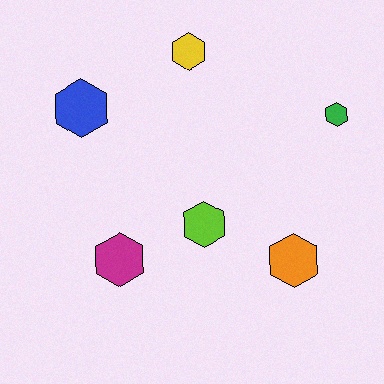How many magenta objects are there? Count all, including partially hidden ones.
There is 1 magenta object.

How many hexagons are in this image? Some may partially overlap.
There are 6 hexagons.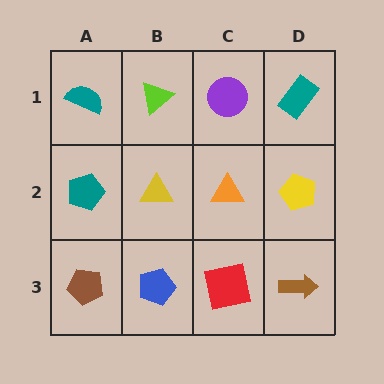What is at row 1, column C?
A purple circle.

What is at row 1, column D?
A teal rectangle.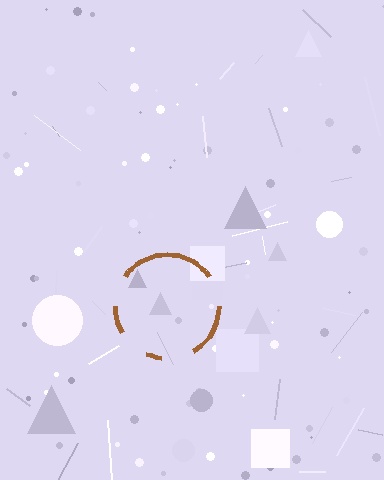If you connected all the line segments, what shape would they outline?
They would outline a circle.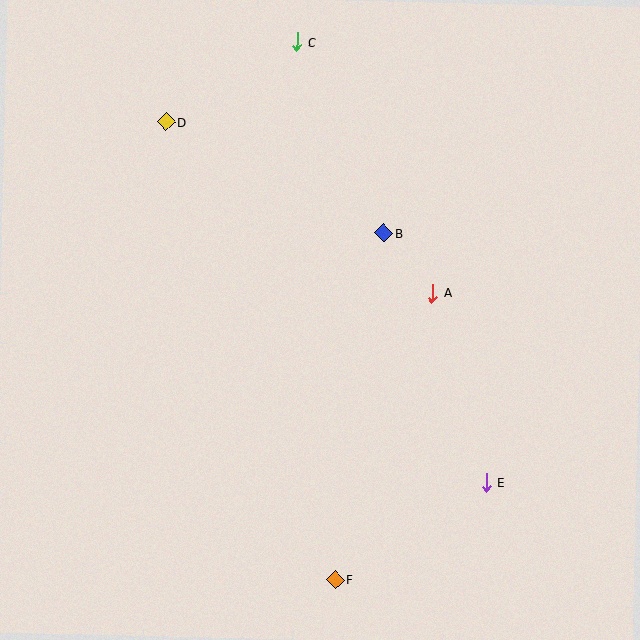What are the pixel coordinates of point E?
Point E is at (487, 483).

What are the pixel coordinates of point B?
Point B is at (384, 233).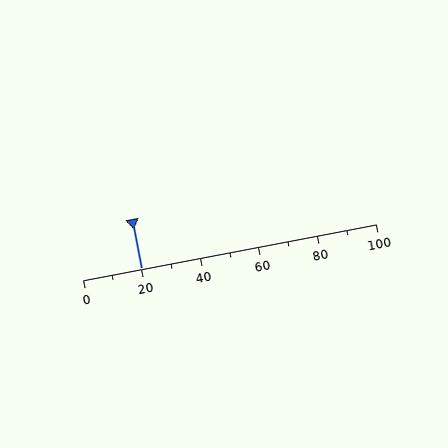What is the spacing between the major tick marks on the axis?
The major ticks are spaced 20 apart.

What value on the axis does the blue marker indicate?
The marker indicates approximately 20.